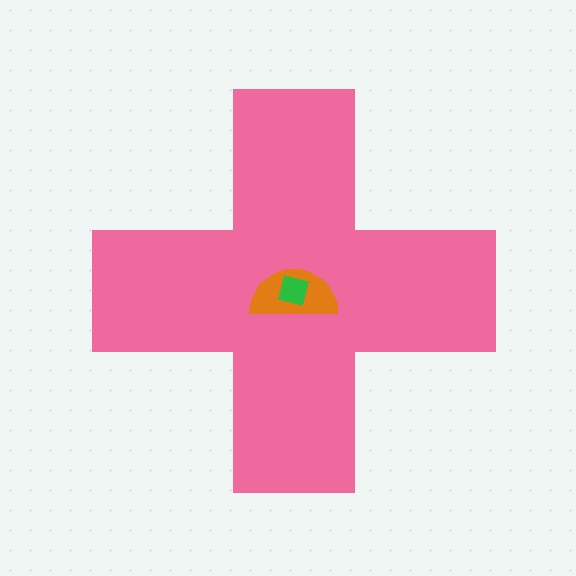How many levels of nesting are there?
3.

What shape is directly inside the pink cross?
The orange semicircle.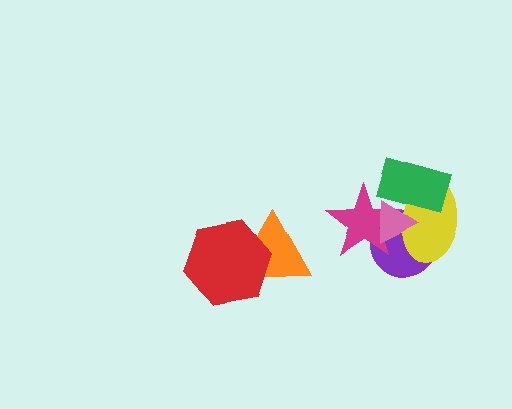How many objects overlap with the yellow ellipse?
4 objects overlap with the yellow ellipse.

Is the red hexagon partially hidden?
No, no other shape covers it.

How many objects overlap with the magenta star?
4 objects overlap with the magenta star.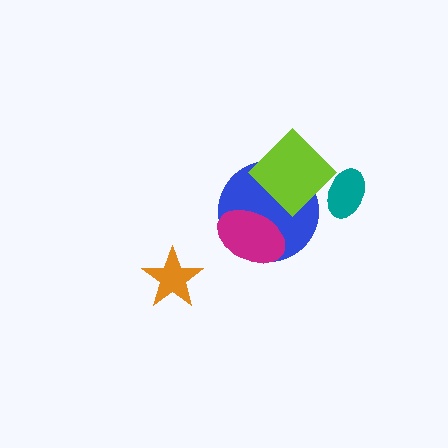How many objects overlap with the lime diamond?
2 objects overlap with the lime diamond.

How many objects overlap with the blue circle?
2 objects overlap with the blue circle.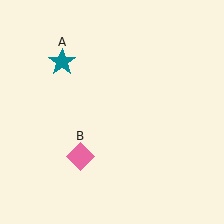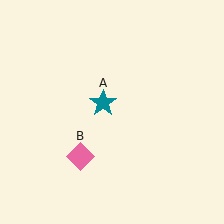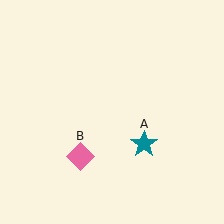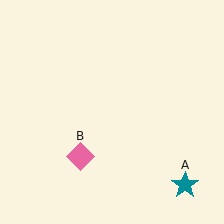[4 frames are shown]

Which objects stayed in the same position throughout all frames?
Pink diamond (object B) remained stationary.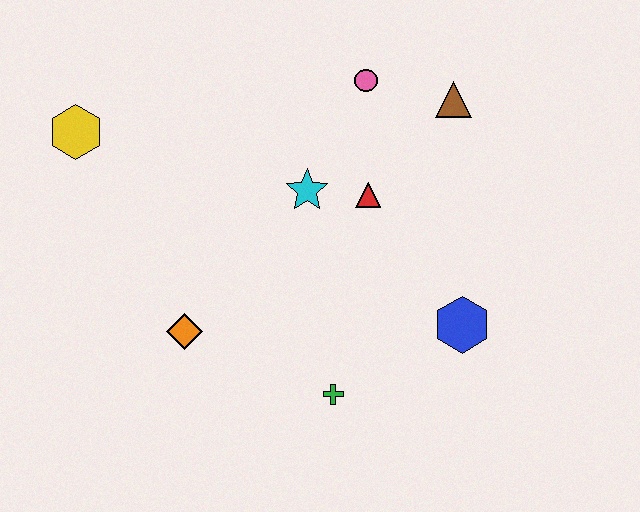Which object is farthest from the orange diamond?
The brown triangle is farthest from the orange diamond.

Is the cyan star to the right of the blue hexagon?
No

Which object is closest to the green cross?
The blue hexagon is closest to the green cross.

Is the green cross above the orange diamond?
No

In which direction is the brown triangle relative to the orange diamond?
The brown triangle is to the right of the orange diamond.